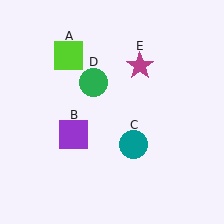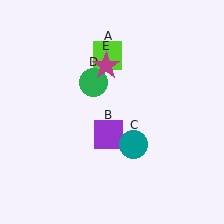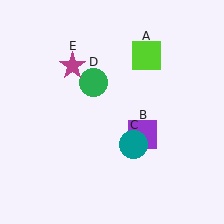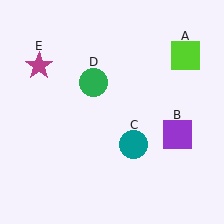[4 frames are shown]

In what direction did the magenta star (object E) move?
The magenta star (object E) moved left.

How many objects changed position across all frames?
3 objects changed position: lime square (object A), purple square (object B), magenta star (object E).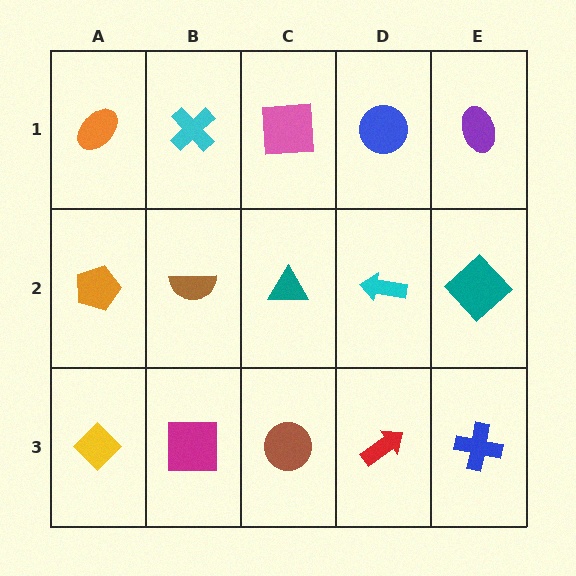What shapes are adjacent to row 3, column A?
An orange pentagon (row 2, column A), a magenta square (row 3, column B).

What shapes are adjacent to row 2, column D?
A blue circle (row 1, column D), a red arrow (row 3, column D), a teal triangle (row 2, column C), a teal diamond (row 2, column E).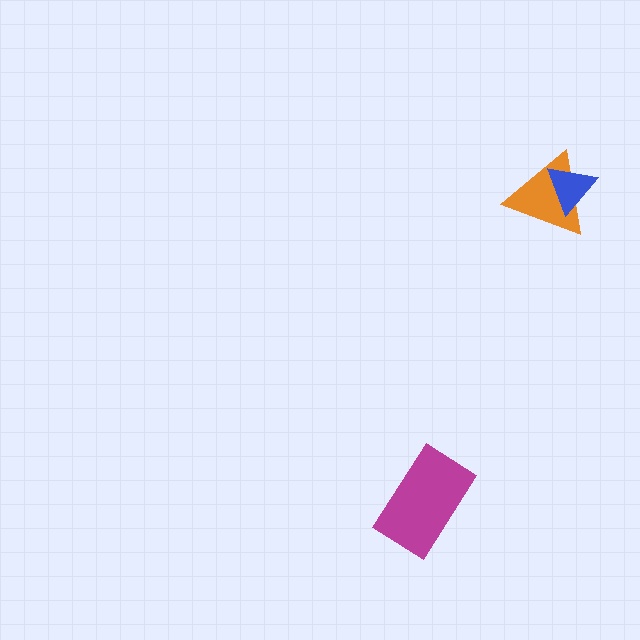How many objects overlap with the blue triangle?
1 object overlaps with the blue triangle.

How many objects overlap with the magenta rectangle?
0 objects overlap with the magenta rectangle.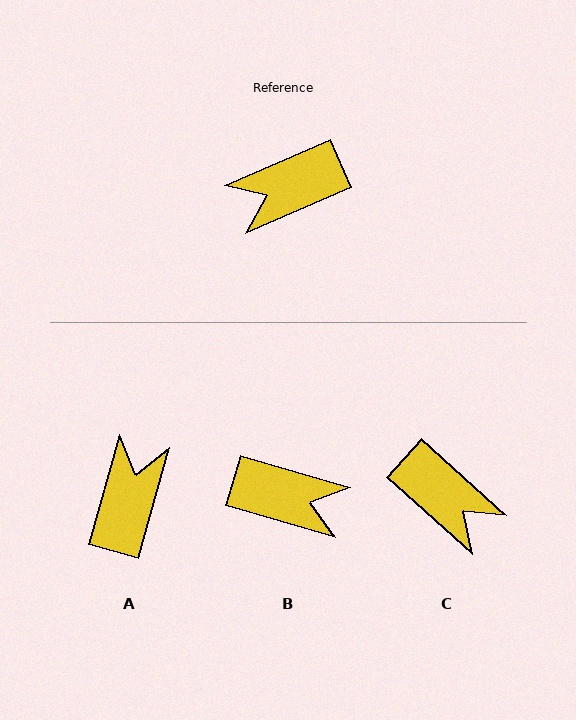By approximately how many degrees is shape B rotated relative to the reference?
Approximately 140 degrees counter-clockwise.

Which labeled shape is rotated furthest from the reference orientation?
B, about 140 degrees away.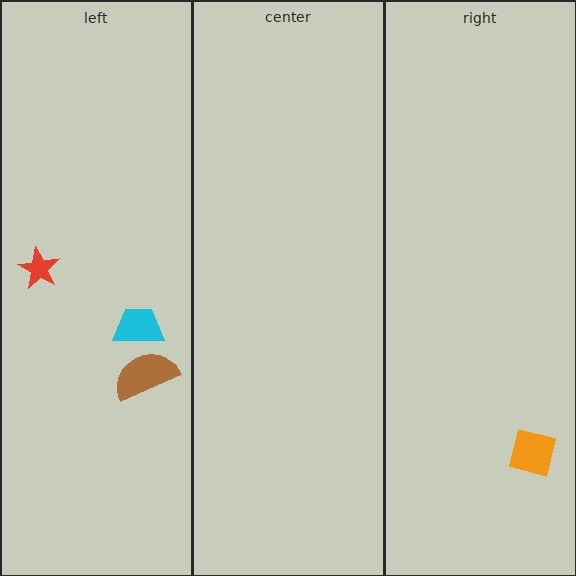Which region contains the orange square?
The right region.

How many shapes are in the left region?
3.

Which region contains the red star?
The left region.